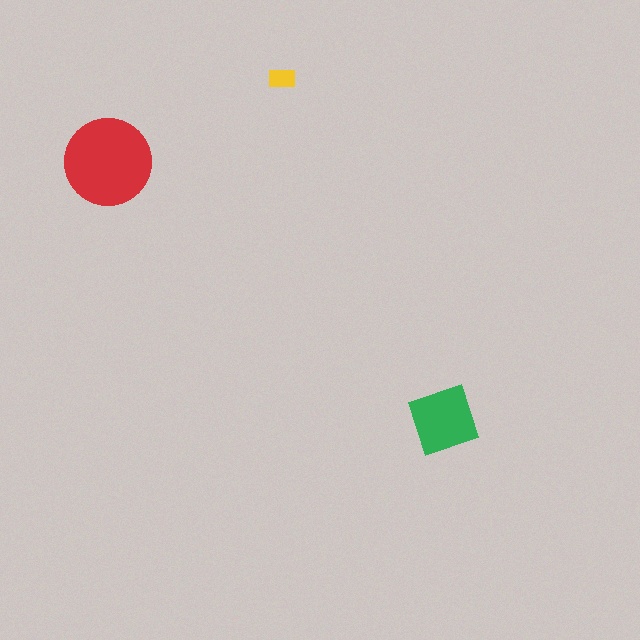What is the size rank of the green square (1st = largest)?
2nd.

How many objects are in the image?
There are 3 objects in the image.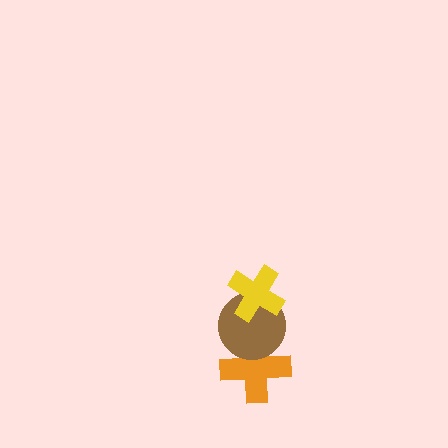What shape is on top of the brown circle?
The yellow cross is on top of the brown circle.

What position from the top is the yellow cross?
The yellow cross is 1st from the top.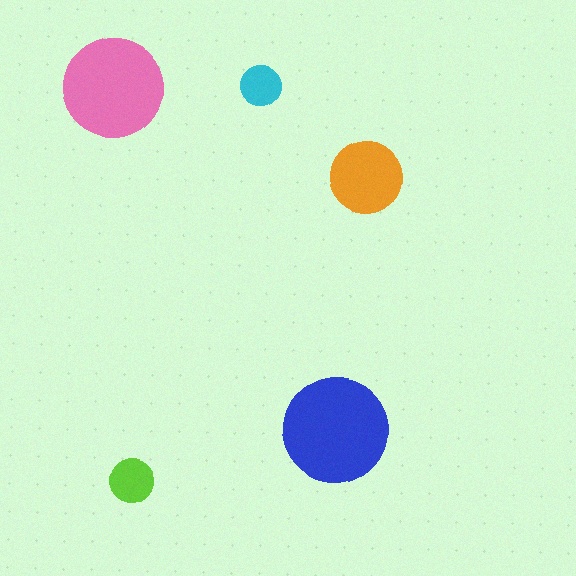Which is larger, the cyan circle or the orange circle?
The orange one.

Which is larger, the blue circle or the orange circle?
The blue one.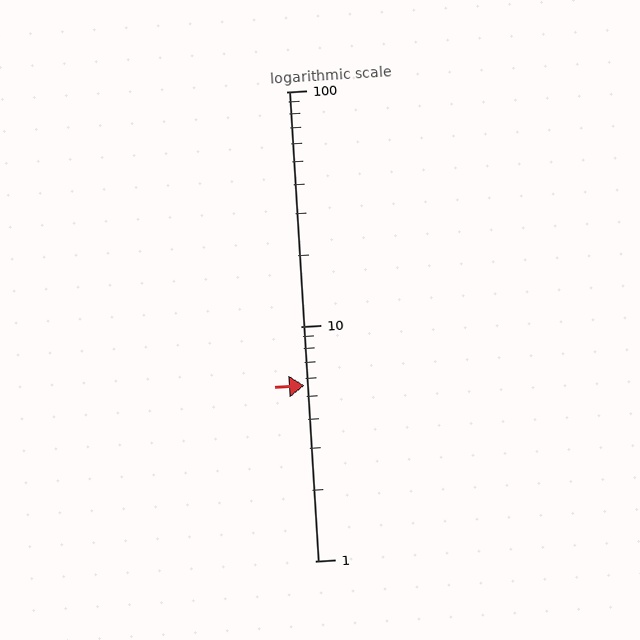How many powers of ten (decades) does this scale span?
The scale spans 2 decades, from 1 to 100.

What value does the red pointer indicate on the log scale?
The pointer indicates approximately 5.6.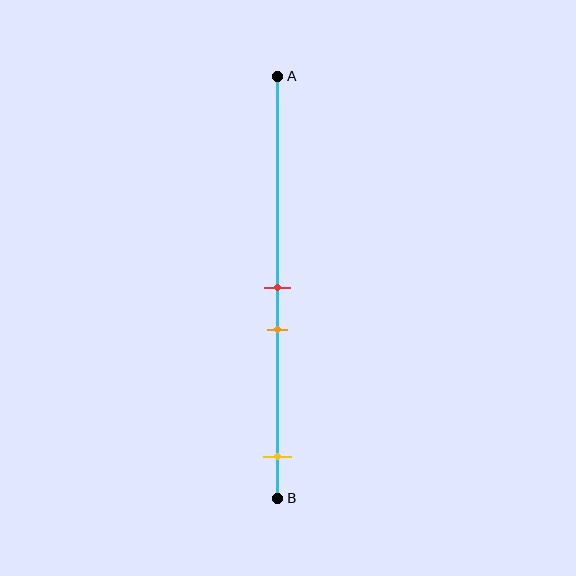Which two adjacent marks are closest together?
The red and orange marks are the closest adjacent pair.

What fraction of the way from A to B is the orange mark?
The orange mark is approximately 60% (0.6) of the way from A to B.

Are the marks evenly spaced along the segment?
No, the marks are not evenly spaced.